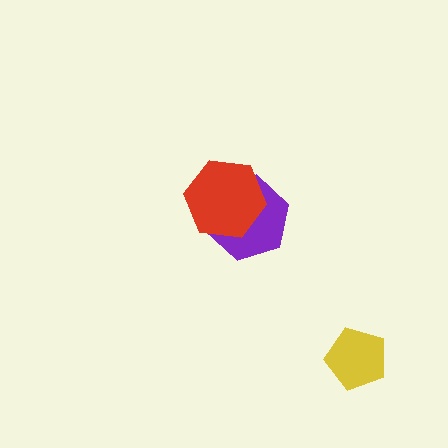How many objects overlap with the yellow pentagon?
0 objects overlap with the yellow pentagon.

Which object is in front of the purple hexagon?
The red hexagon is in front of the purple hexagon.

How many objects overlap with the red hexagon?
1 object overlaps with the red hexagon.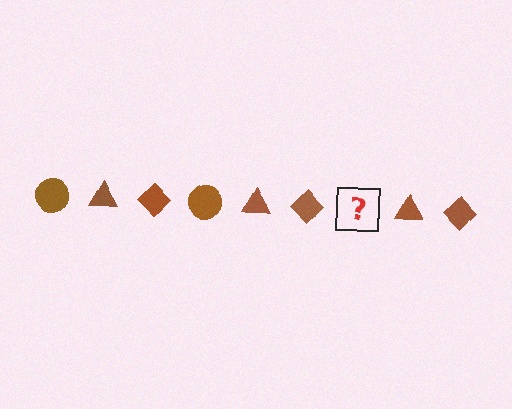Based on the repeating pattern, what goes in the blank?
The blank should be a brown circle.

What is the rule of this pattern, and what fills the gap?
The rule is that the pattern cycles through circle, triangle, diamond shapes in brown. The gap should be filled with a brown circle.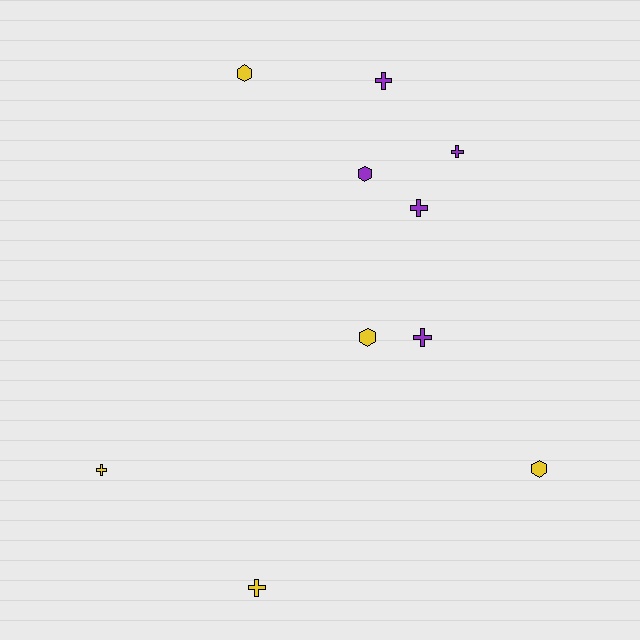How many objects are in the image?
There are 10 objects.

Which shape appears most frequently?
Cross, with 6 objects.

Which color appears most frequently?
Yellow, with 5 objects.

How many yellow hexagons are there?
There are 3 yellow hexagons.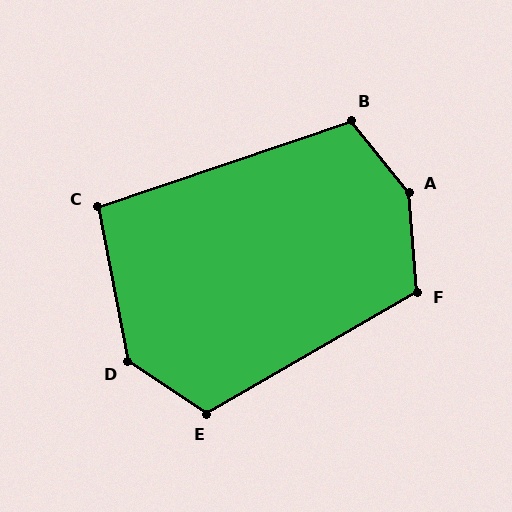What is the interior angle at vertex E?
Approximately 116 degrees (obtuse).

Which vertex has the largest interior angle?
A, at approximately 146 degrees.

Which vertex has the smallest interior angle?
C, at approximately 98 degrees.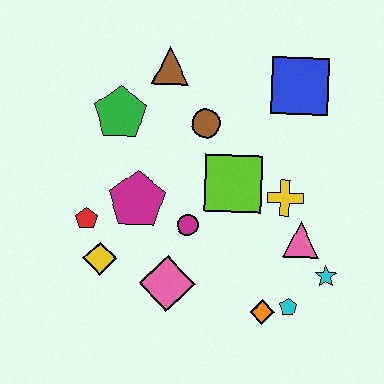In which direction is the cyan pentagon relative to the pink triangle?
The cyan pentagon is below the pink triangle.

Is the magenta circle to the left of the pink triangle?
Yes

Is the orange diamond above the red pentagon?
No